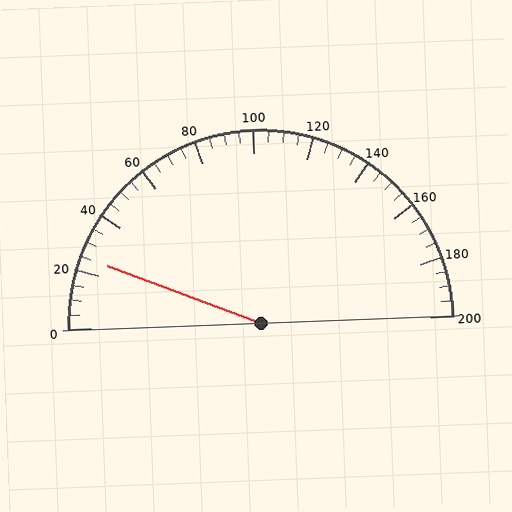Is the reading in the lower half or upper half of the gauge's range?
The reading is in the lower half of the range (0 to 200).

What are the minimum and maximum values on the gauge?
The gauge ranges from 0 to 200.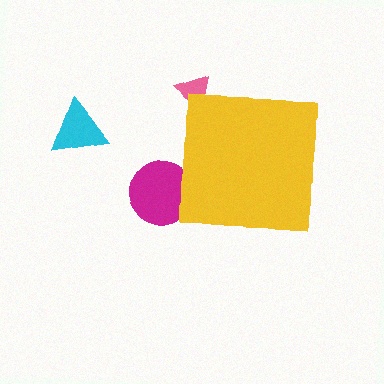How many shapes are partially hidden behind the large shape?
2 shapes are partially hidden.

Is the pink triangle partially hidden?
Yes, the pink triangle is partially hidden behind the yellow square.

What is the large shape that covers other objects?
A yellow square.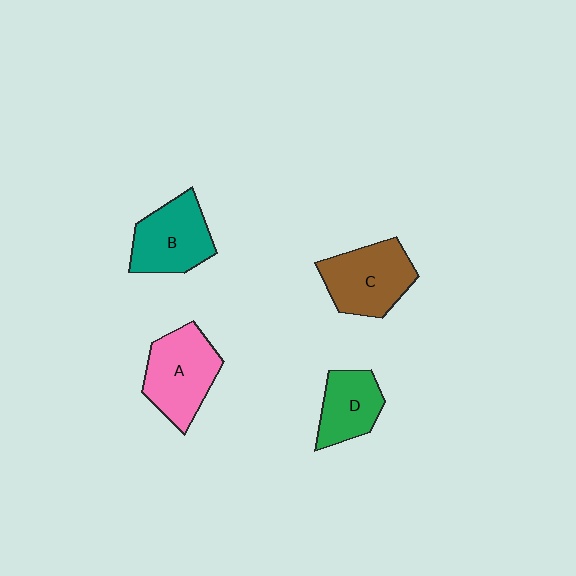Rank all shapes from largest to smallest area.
From largest to smallest: A (pink), C (brown), B (teal), D (green).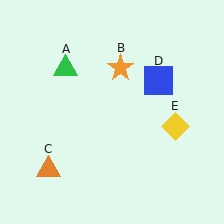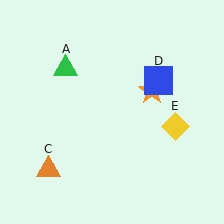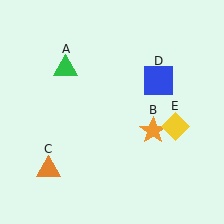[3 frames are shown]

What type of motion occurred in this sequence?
The orange star (object B) rotated clockwise around the center of the scene.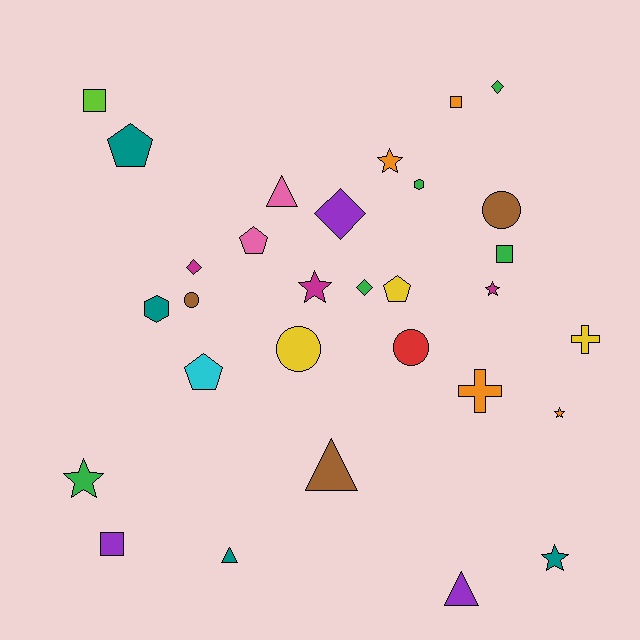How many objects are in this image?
There are 30 objects.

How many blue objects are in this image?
There are no blue objects.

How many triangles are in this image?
There are 4 triangles.